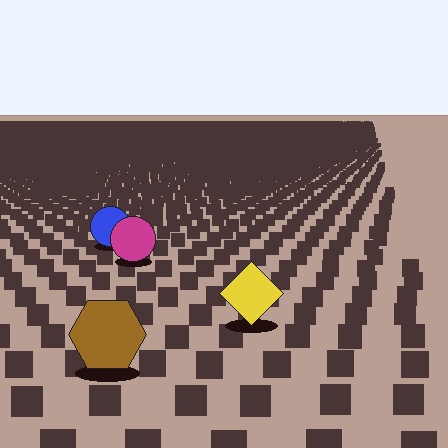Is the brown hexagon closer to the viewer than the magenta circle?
Yes. The brown hexagon is closer — you can tell from the texture gradient: the ground texture is coarser near it.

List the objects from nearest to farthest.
From nearest to farthest: the brown hexagon, the yellow diamond, the magenta circle, the blue circle.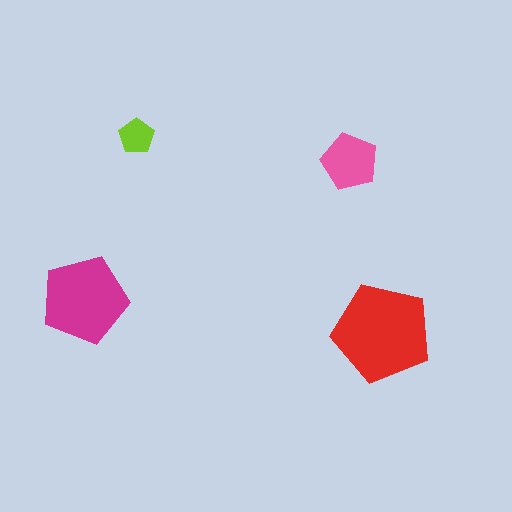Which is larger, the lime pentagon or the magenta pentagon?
The magenta one.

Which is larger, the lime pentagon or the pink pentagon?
The pink one.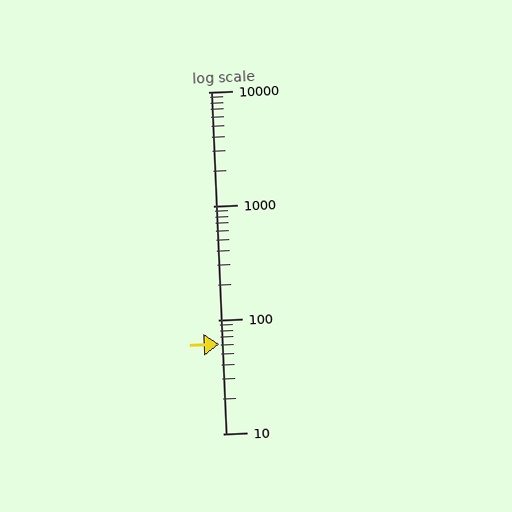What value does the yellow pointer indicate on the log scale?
The pointer indicates approximately 61.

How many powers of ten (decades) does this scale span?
The scale spans 3 decades, from 10 to 10000.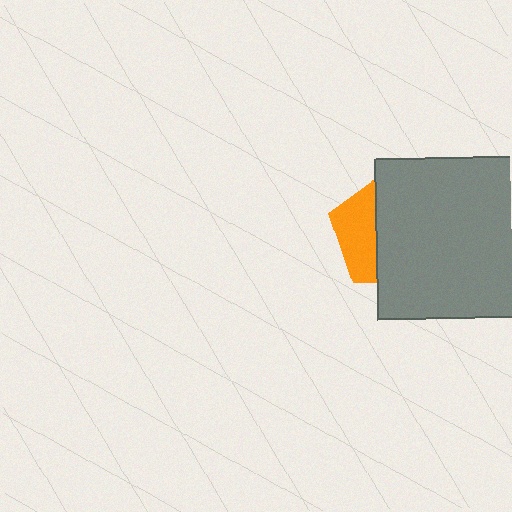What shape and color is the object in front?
The object in front is a gray square.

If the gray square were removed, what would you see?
You would see the complete orange pentagon.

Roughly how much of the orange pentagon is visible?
A small part of it is visible (roughly 35%).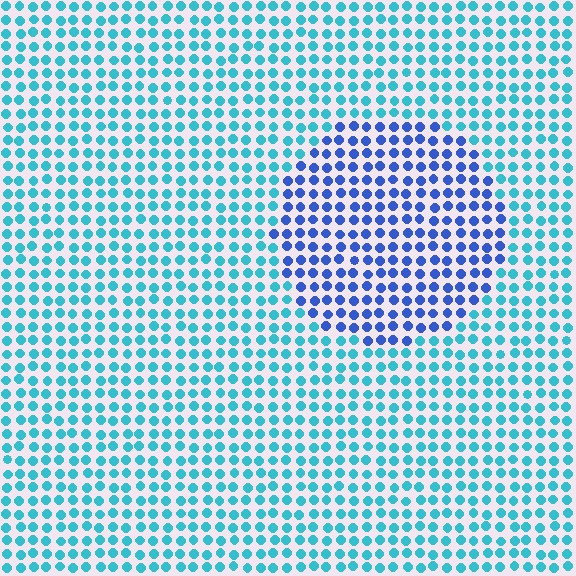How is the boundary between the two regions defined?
The boundary is defined purely by a slight shift in hue (about 40 degrees). Spacing, size, and orientation are identical on both sides.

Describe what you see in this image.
The image is filled with small cyan elements in a uniform arrangement. A circle-shaped region is visible where the elements are tinted to a slightly different hue, forming a subtle color boundary.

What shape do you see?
I see a circle.